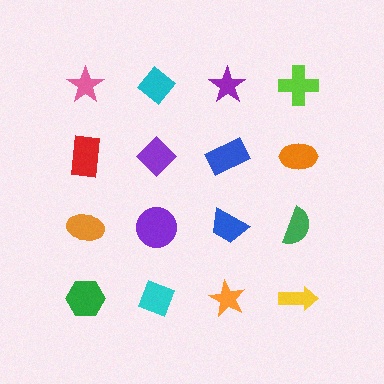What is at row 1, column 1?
A pink star.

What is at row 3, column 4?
A green semicircle.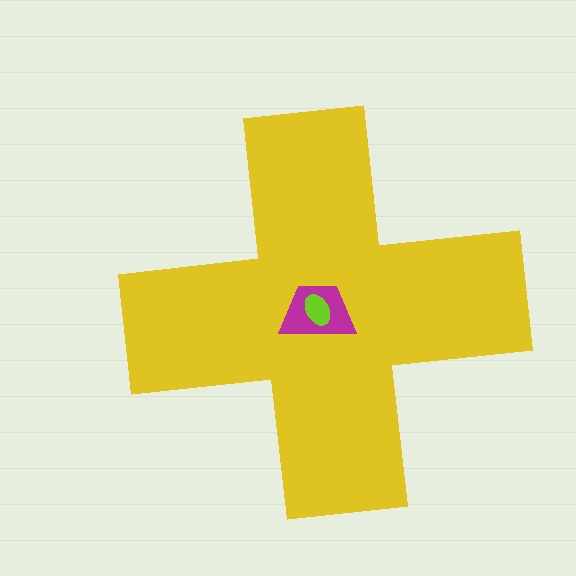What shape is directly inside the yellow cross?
The magenta trapezoid.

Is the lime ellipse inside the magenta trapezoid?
Yes.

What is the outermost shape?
The yellow cross.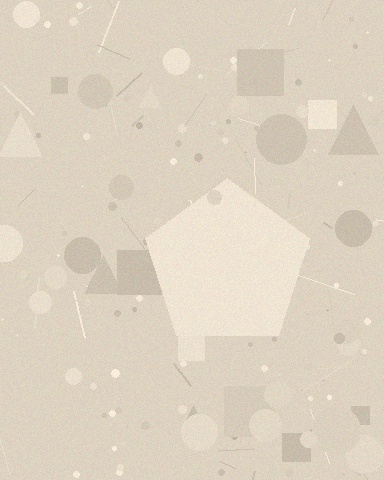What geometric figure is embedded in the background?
A pentagon is embedded in the background.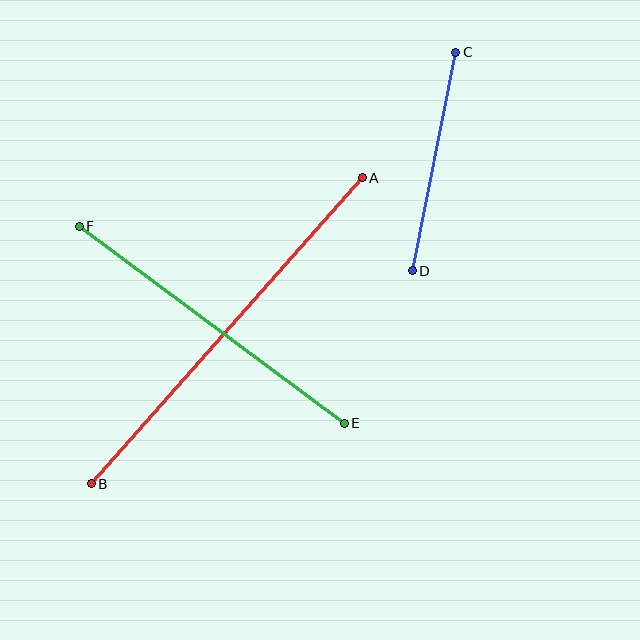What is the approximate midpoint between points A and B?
The midpoint is at approximately (227, 331) pixels.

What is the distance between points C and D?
The distance is approximately 223 pixels.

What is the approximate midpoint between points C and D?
The midpoint is at approximately (434, 161) pixels.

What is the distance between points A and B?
The distance is approximately 408 pixels.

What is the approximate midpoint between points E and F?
The midpoint is at approximately (212, 325) pixels.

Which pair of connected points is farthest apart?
Points A and B are farthest apart.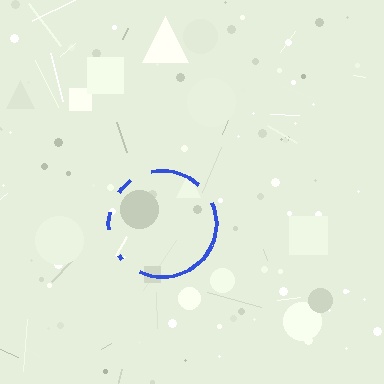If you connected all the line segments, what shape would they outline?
They would outline a circle.